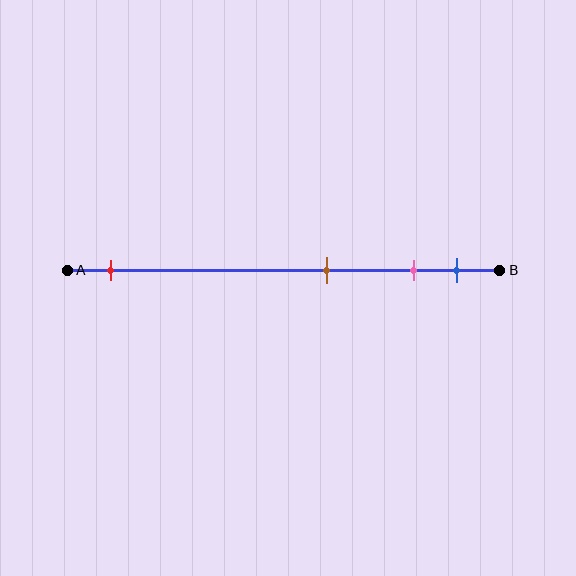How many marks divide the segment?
There are 4 marks dividing the segment.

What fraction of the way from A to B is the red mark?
The red mark is approximately 10% (0.1) of the way from A to B.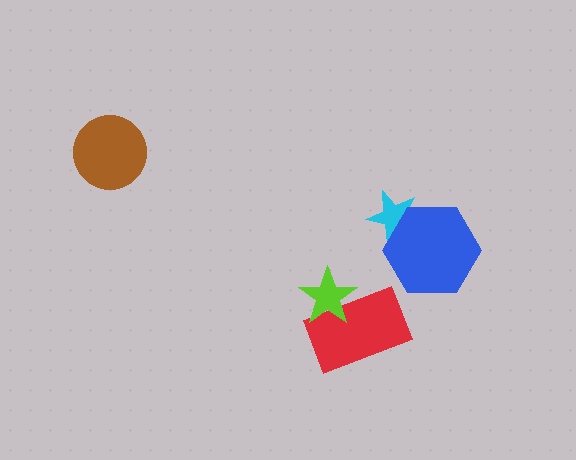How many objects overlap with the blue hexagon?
1 object overlaps with the blue hexagon.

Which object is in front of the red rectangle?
The lime star is in front of the red rectangle.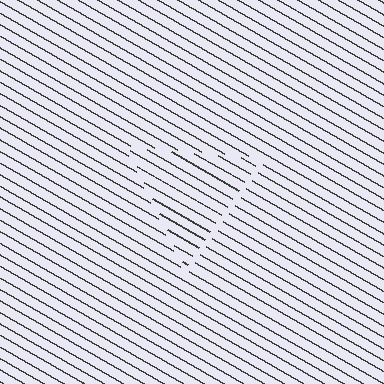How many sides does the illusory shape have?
3 sides — the line-ends trace a triangle.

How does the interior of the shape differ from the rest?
The interior of the shape contains the same grating, shifted by half a period — the contour is defined by the phase discontinuity where line-ends from the inner and outer gratings abut.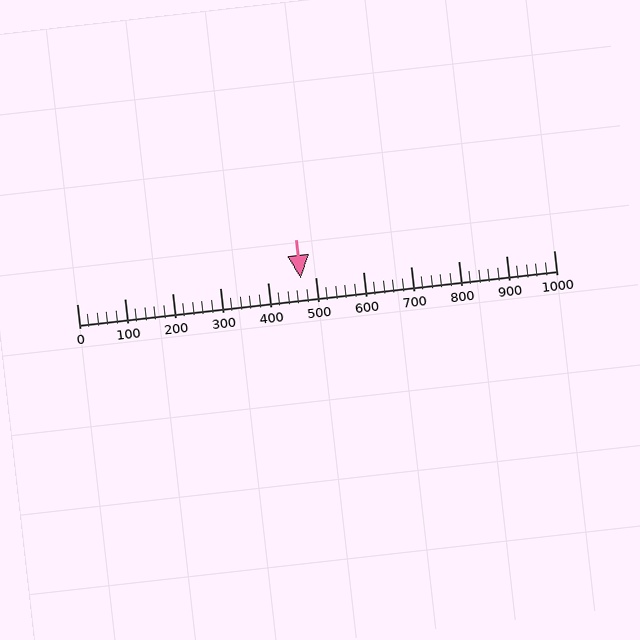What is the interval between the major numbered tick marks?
The major tick marks are spaced 100 units apart.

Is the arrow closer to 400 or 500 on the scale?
The arrow is closer to 500.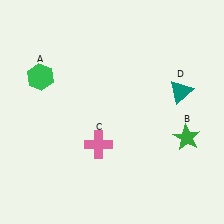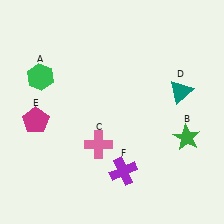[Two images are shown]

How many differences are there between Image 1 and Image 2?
There are 2 differences between the two images.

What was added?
A magenta pentagon (E), a purple cross (F) were added in Image 2.